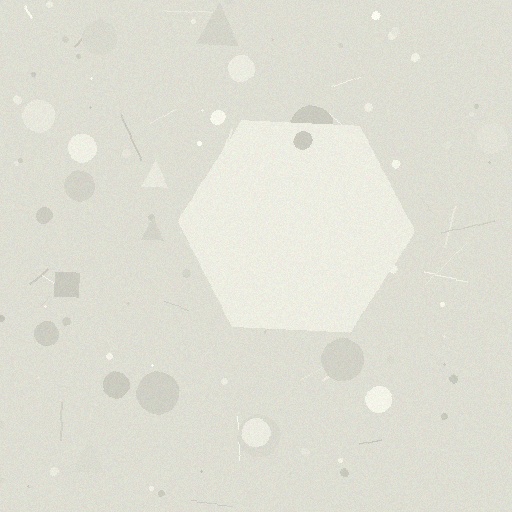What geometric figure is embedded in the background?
A hexagon is embedded in the background.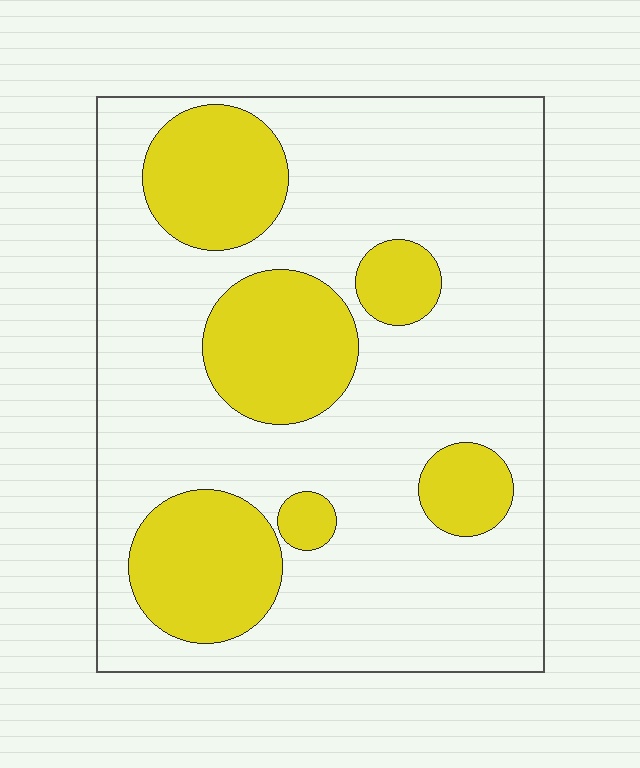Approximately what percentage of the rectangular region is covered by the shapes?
Approximately 25%.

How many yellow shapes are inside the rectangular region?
6.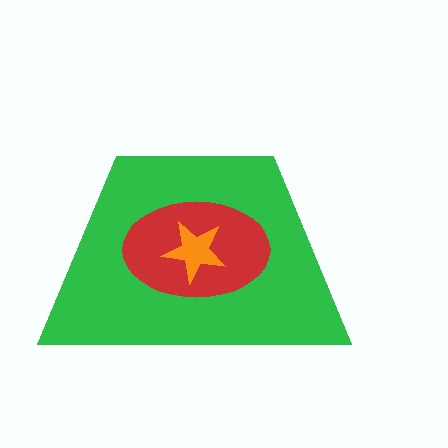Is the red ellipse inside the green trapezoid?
Yes.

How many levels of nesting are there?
3.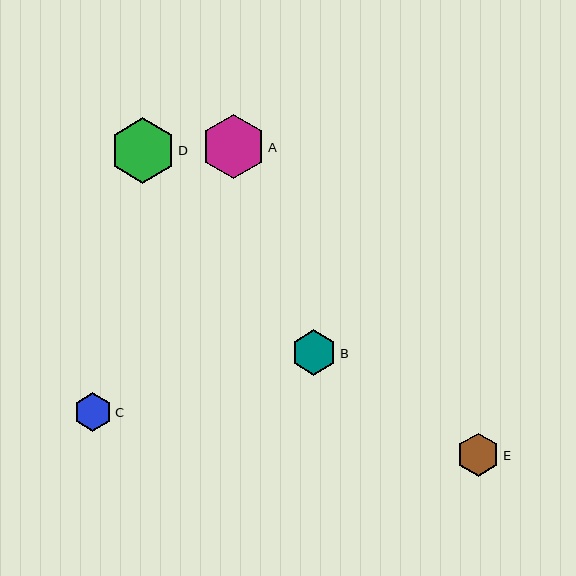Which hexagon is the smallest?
Hexagon C is the smallest with a size of approximately 38 pixels.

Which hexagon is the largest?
Hexagon D is the largest with a size of approximately 66 pixels.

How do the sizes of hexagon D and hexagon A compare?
Hexagon D and hexagon A are approximately the same size.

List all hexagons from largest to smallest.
From largest to smallest: D, A, B, E, C.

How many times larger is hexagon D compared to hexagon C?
Hexagon D is approximately 1.7 times the size of hexagon C.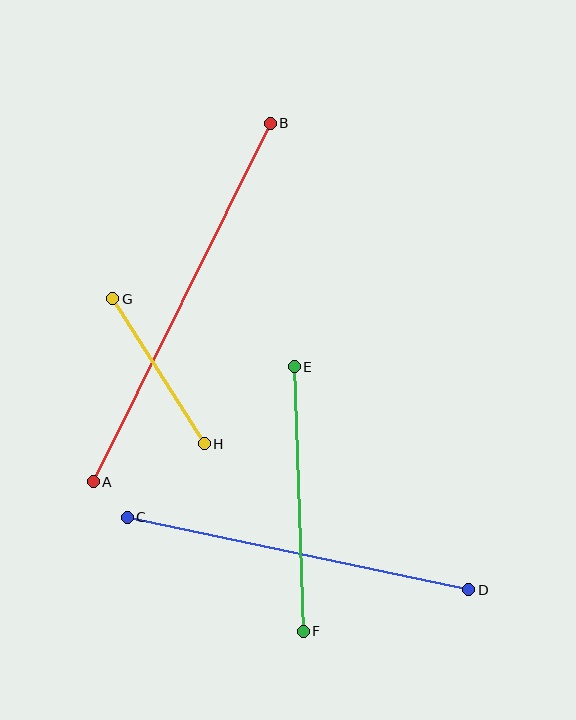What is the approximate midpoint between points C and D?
The midpoint is at approximately (298, 554) pixels.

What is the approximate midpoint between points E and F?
The midpoint is at approximately (299, 499) pixels.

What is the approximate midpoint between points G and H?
The midpoint is at approximately (159, 371) pixels.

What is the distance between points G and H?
The distance is approximately 172 pixels.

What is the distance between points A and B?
The distance is approximately 400 pixels.